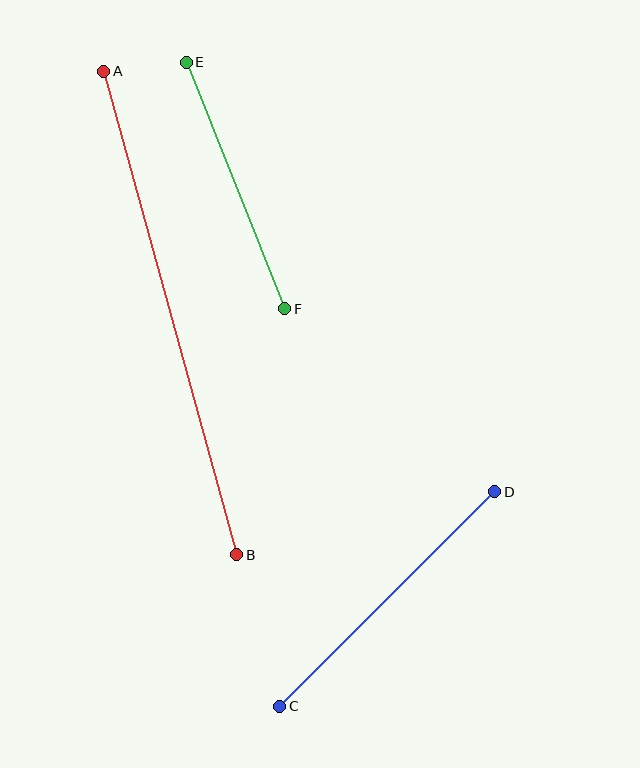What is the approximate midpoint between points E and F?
The midpoint is at approximately (235, 186) pixels.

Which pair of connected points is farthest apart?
Points A and B are farthest apart.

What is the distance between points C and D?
The distance is approximately 304 pixels.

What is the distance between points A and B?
The distance is approximately 501 pixels.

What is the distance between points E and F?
The distance is approximately 265 pixels.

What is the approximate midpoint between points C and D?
The midpoint is at approximately (387, 599) pixels.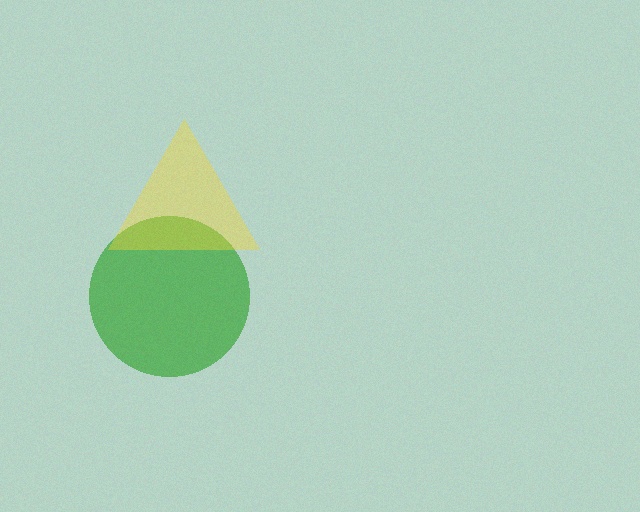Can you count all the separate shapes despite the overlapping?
Yes, there are 2 separate shapes.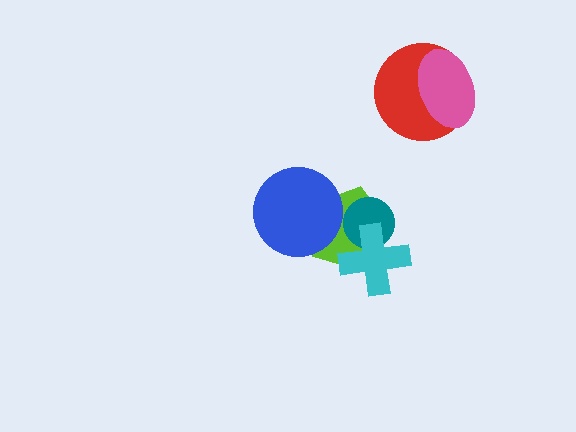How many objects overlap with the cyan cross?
2 objects overlap with the cyan cross.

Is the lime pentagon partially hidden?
Yes, it is partially covered by another shape.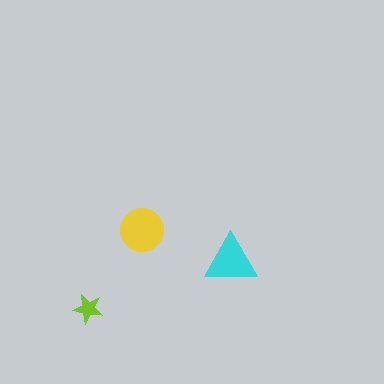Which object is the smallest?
The lime star.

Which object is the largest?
The yellow circle.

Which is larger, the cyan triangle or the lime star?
The cyan triangle.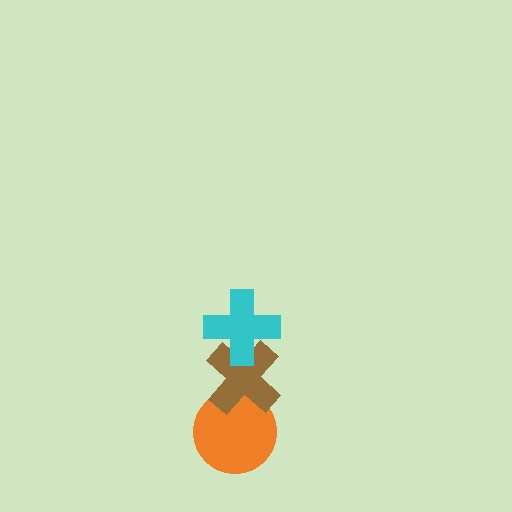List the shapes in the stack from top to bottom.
From top to bottom: the cyan cross, the brown cross, the orange circle.